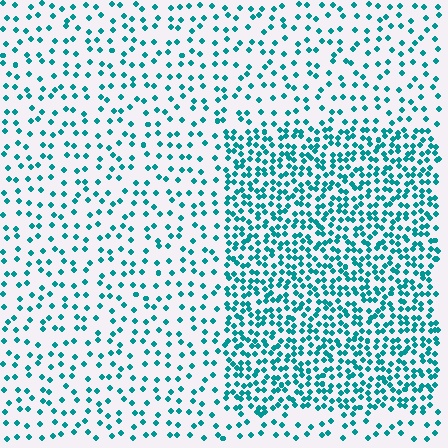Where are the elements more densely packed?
The elements are more densely packed inside the rectangle boundary.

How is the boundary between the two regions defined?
The boundary is defined by a change in element density (approximately 2.4x ratio). All elements are the same color, size, and shape.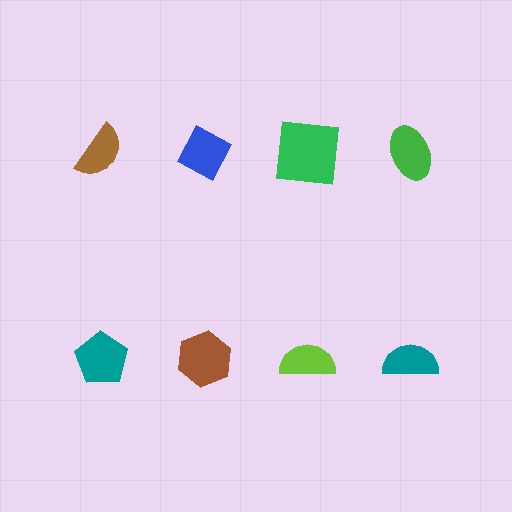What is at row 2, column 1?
A teal pentagon.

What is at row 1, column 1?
A brown semicircle.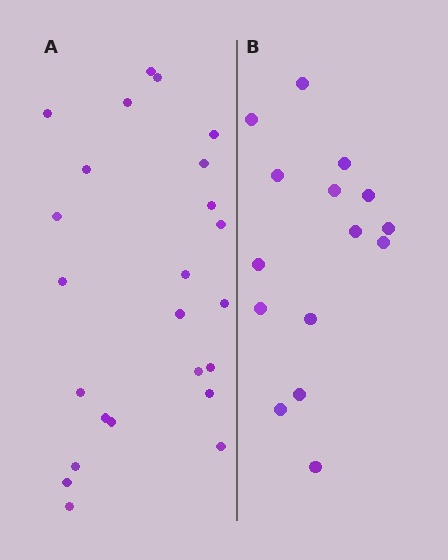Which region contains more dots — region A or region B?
Region A (the left region) has more dots.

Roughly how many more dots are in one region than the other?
Region A has roughly 8 or so more dots than region B.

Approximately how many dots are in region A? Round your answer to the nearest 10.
About 20 dots. (The exact count is 24, which rounds to 20.)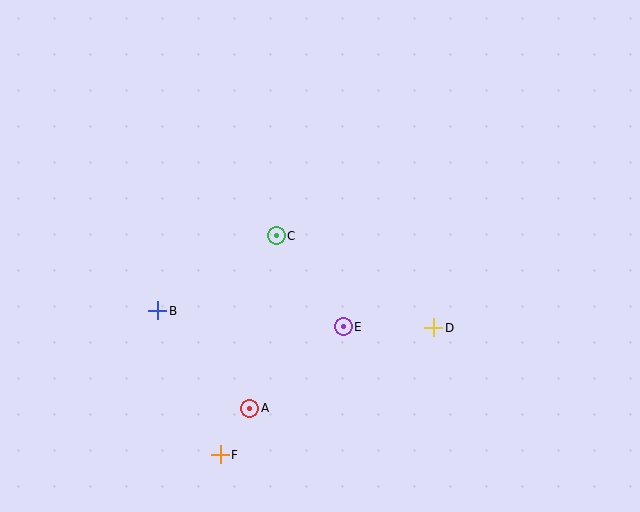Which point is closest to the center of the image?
Point C at (276, 236) is closest to the center.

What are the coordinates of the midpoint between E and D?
The midpoint between E and D is at (388, 327).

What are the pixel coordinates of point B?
Point B is at (158, 311).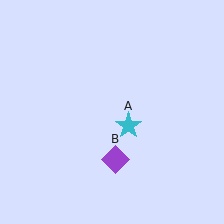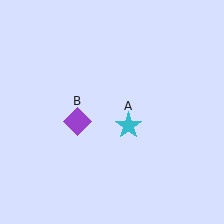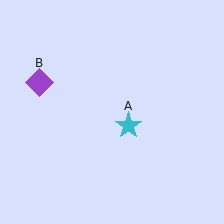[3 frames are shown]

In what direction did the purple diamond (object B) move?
The purple diamond (object B) moved up and to the left.